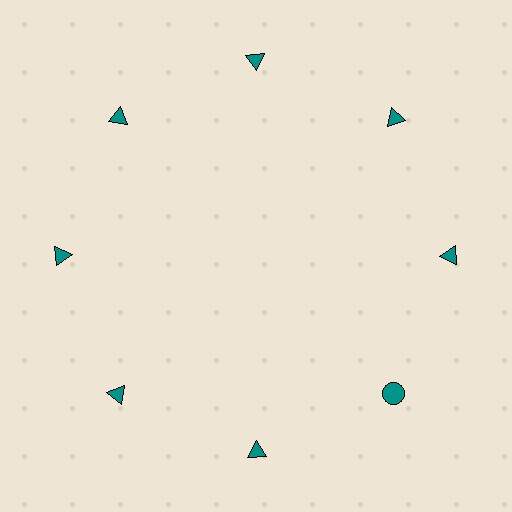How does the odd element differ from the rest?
It has a different shape: circle instead of triangle.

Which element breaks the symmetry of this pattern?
The teal circle at roughly the 4 o'clock position breaks the symmetry. All other shapes are teal triangles.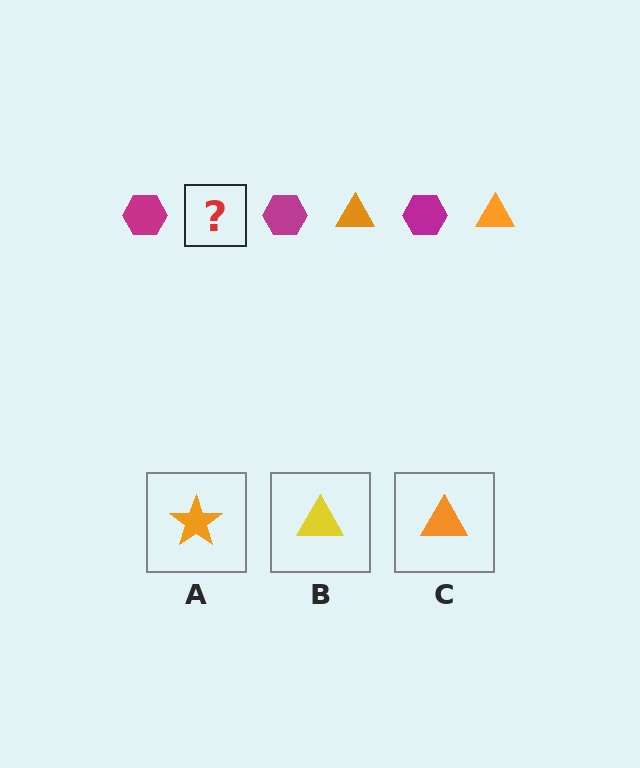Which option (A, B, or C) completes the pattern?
C.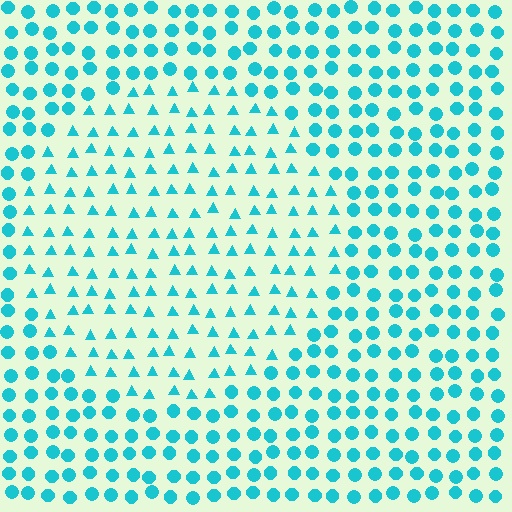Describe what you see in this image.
The image is filled with small cyan elements arranged in a uniform grid. A circle-shaped region contains triangles, while the surrounding area contains circles. The boundary is defined purely by the change in element shape.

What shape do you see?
I see a circle.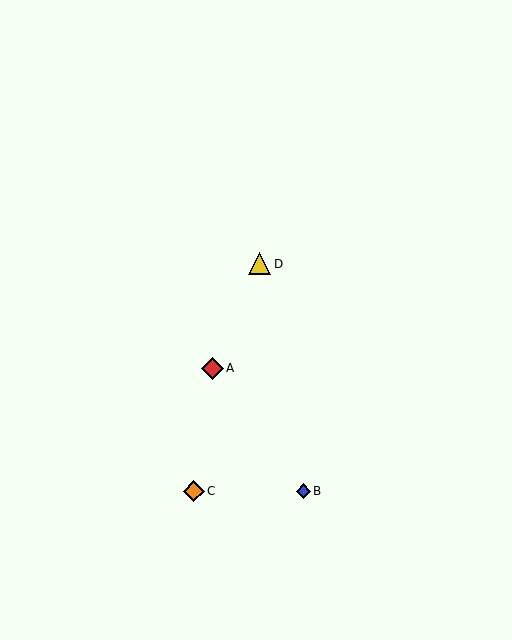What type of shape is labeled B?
Shape B is a blue diamond.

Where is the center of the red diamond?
The center of the red diamond is at (212, 368).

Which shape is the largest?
The red diamond (labeled A) is the largest.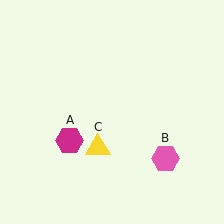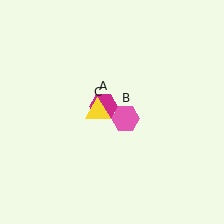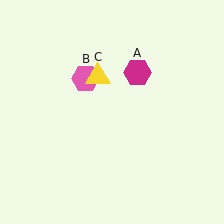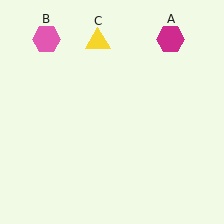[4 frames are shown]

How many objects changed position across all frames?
3 objects changed position: magenta hexagon (object A), pink hexagon (object B), yellow triangle (object C).